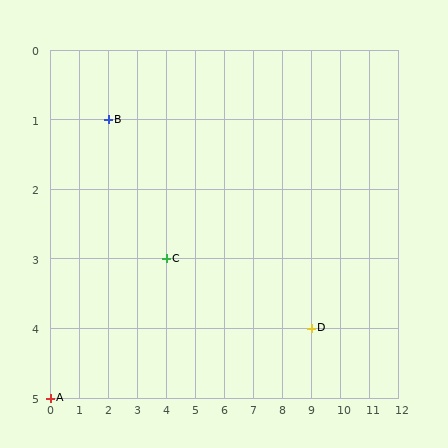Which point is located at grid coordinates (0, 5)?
Point A is at (0, 5).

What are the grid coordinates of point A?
Point A is at grid coordinates (0, 5).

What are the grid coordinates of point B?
Point B is at grid coordinates (2, 1).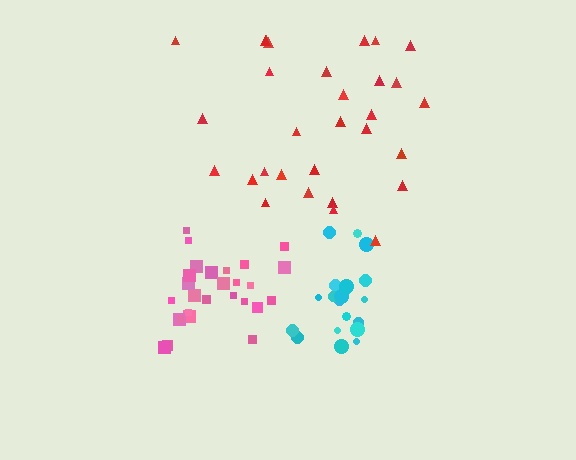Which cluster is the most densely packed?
Pink.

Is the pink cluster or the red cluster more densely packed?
Pink.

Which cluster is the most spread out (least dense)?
Red.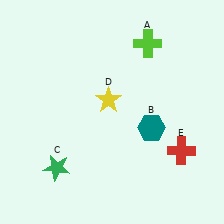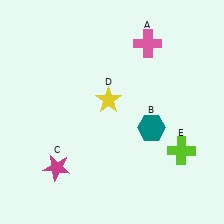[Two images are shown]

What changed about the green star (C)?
In Image 1, C is green. In Image 2, it changed to magenta.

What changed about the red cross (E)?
In Image 1, E is red. In Image 2, it changed to lime.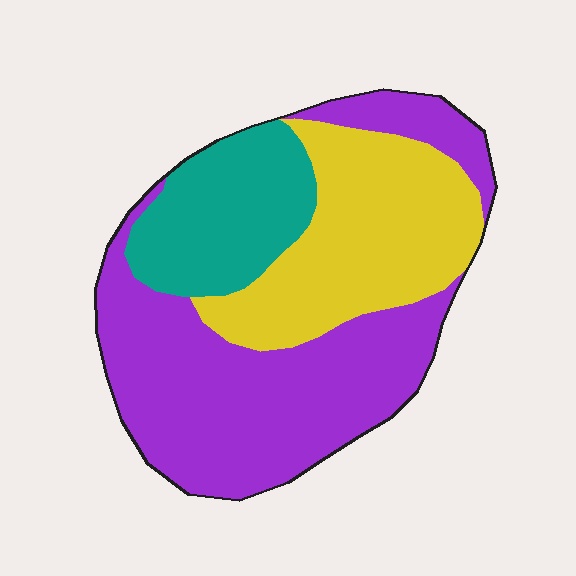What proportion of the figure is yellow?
Yellow covers about 30% of the figure.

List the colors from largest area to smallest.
From largest to smallest: purple, yellow, teal.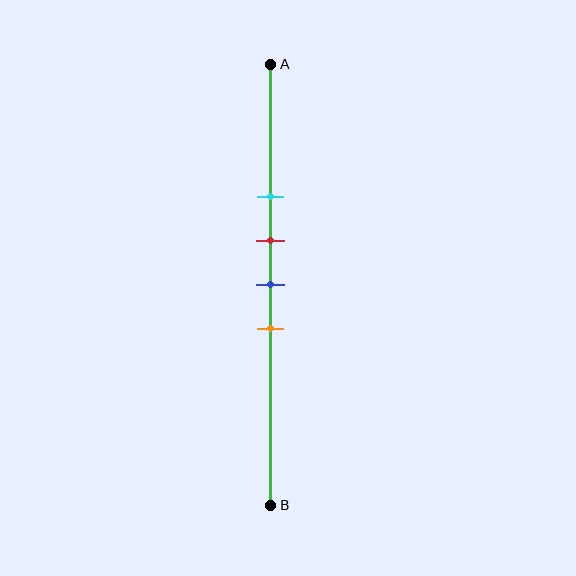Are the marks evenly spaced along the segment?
Yes, the marks are approximately evenly spaced.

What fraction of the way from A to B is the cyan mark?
The cyan mark is approximately 30% (0.3) of the way from A to B.